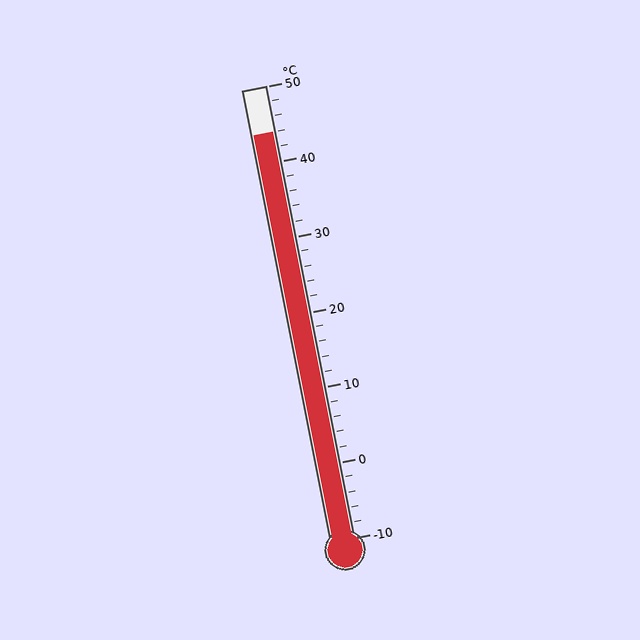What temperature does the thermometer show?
The thermometer shows approximately 44°C.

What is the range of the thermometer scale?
The thermometer scale ranges from -10°C to 50°C.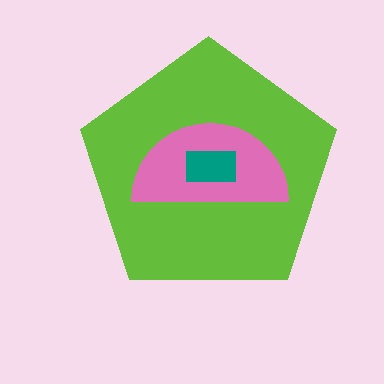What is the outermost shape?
The lime pentagon.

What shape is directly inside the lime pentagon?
The pink semicircle.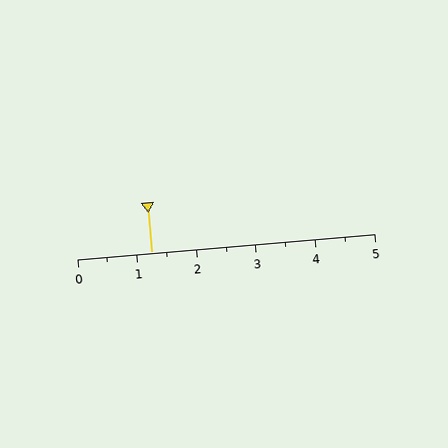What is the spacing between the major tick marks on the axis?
The major ticks are spaced 1 apart.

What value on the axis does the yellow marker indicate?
The marker indicates approximately 1.2.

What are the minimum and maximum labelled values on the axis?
The axis runs from 0 to 5.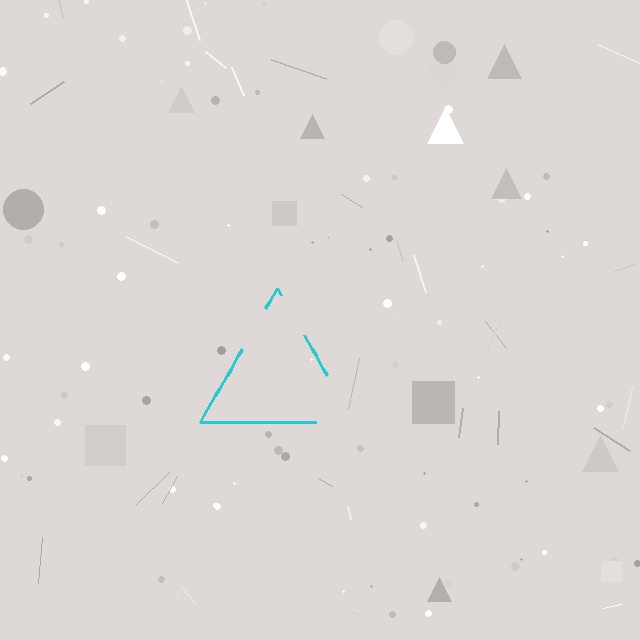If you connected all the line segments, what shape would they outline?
They would outline a triangle.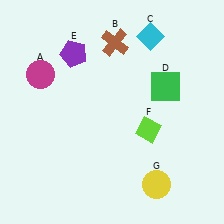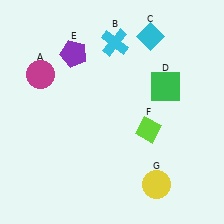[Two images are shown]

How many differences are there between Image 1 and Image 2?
There is 1 difference between the two images.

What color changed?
The cross (B) changed from brown in Image 1 to cyan in Image 2.